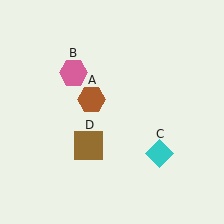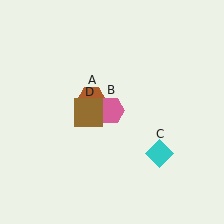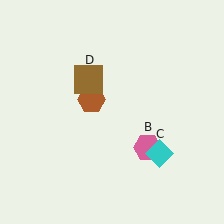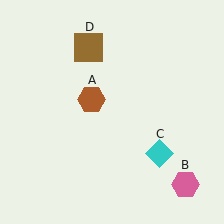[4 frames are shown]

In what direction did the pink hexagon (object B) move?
The pink hexagon (object B) moved down and to the right.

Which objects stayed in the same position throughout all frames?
Brown hexagon (object A) and cyan diamond (object C) remained stationary.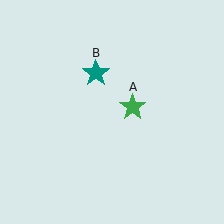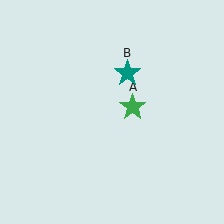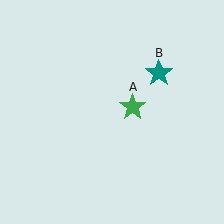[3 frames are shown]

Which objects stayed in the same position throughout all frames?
Green star (object A) remained stationary.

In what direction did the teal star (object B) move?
The teal star (object B) moved right.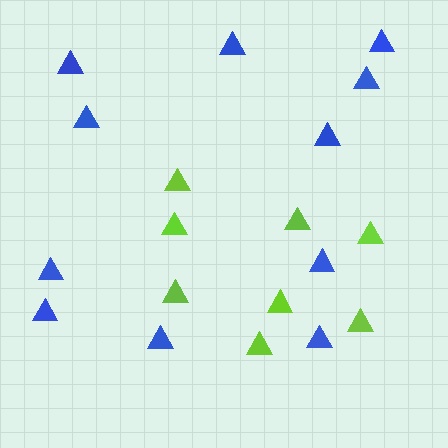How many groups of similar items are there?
There are 2 groups: one group of blue triangles (11) and one group of lime triangles (8).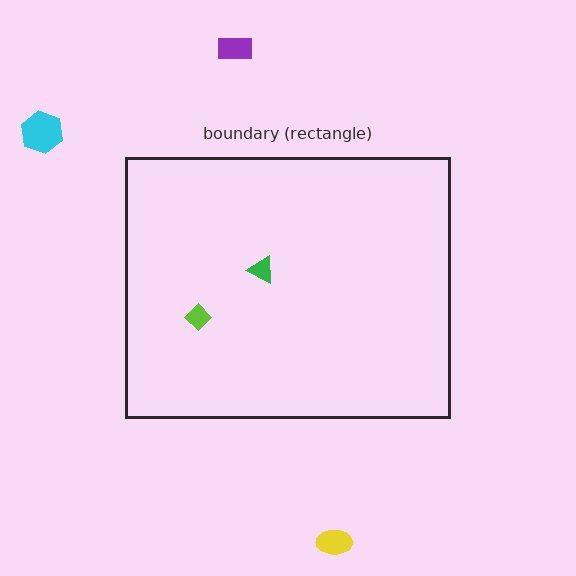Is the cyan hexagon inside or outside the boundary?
Outside.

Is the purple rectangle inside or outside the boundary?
Outside.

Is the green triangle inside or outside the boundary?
Inside.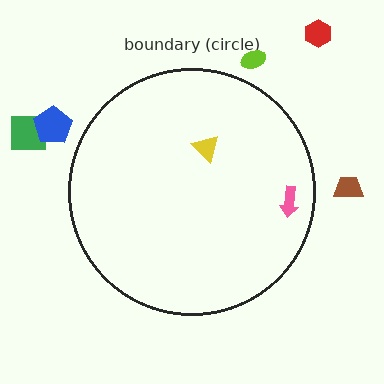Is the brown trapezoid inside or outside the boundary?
Outside.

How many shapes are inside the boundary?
2 inside, 5 outside.